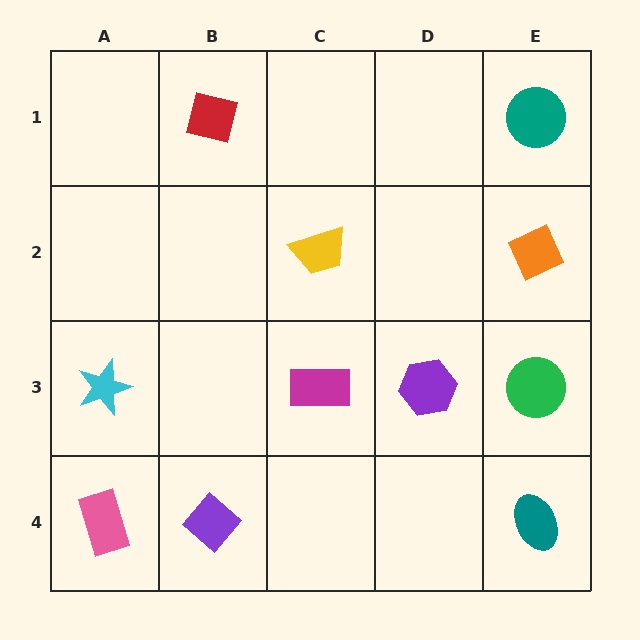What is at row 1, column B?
A red square.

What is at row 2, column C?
A yellow trapezoid.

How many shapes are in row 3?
4 shapes.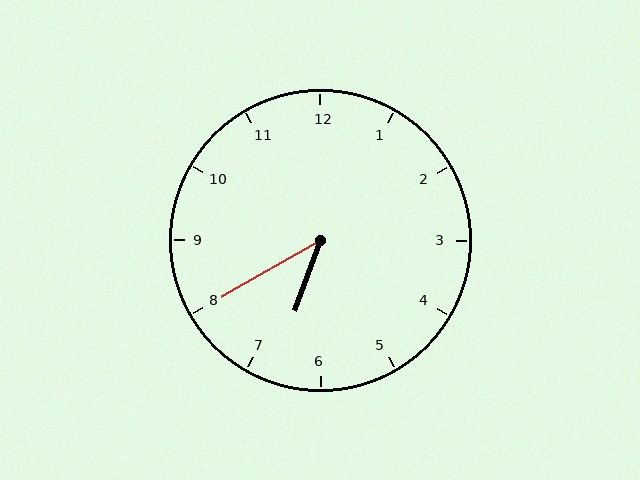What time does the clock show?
6:40.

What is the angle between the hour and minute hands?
Approximately 40 degrees.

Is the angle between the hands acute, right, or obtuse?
It is acute.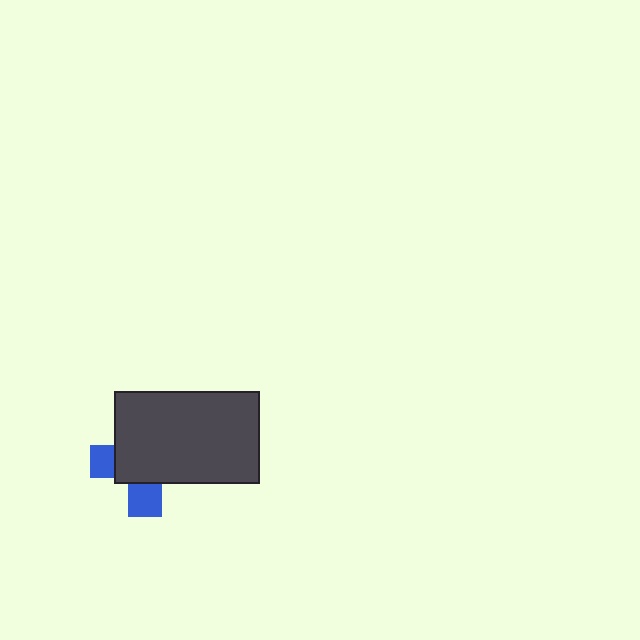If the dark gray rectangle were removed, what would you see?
You would see the complete blue cross.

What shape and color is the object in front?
The object in front is a dark gray rectangle.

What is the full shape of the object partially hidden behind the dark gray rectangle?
The partially hidden object is a blue cross.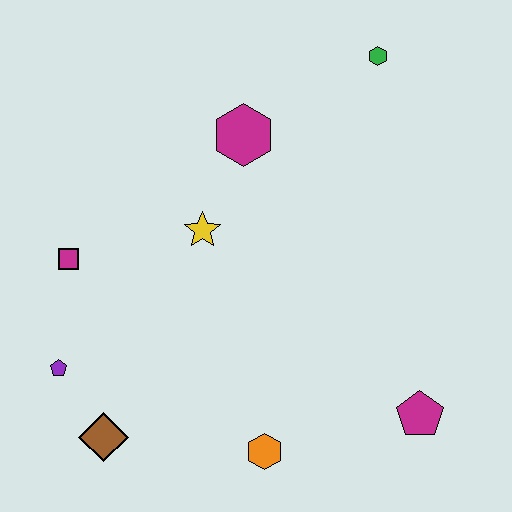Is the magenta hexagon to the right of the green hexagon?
No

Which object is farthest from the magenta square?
The magenta pentagon is farthest from the magenta square.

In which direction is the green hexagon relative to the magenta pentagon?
The green hexagon is above the magenta pentagon.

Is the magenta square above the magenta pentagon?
Yes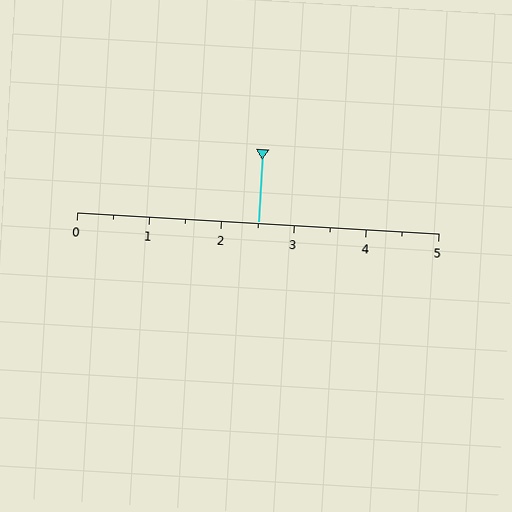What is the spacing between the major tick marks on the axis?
The major ticks are spaced 1 apart.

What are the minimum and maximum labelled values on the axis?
The axis runs from 0 to 5.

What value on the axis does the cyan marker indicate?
The marker indicates approximately 2.5.